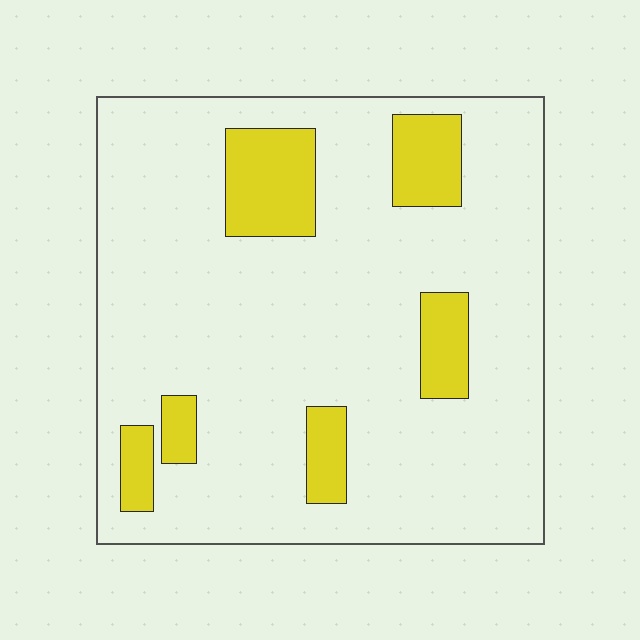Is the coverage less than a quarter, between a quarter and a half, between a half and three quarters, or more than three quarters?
Less than a quarter.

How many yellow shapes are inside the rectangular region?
6.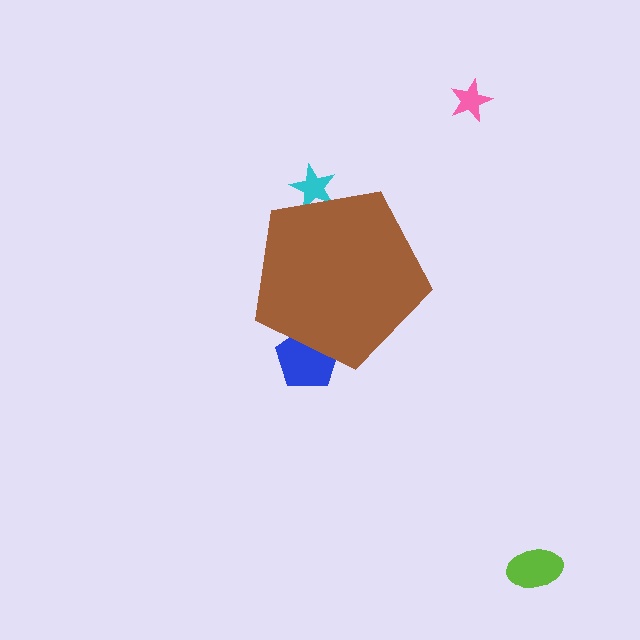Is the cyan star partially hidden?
Yes, the cyan star is partially hidden behind the brown pentagon.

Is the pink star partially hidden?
No, the pink star is fully visible.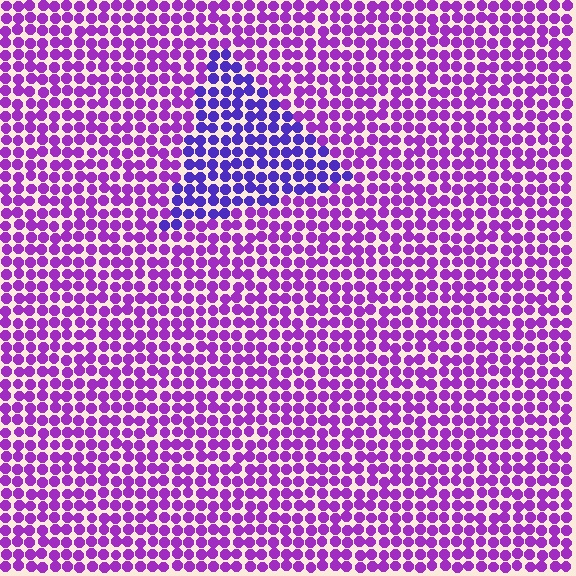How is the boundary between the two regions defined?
The boundary is defined purely by a slight shift in hue (about 33 degrees). Spacing, size, and orientation are identical on both sides.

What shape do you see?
I see a triangle.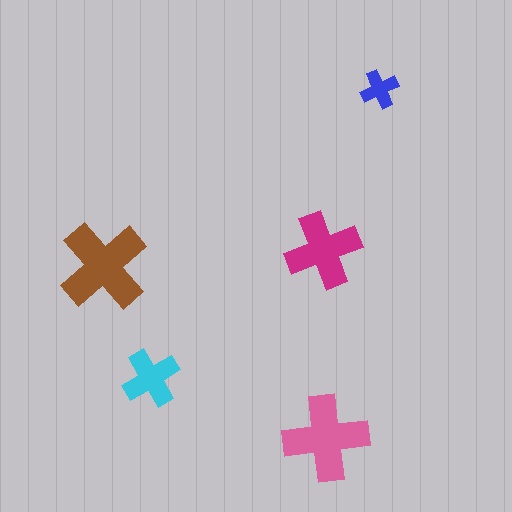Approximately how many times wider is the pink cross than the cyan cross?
About 1.5 times wider.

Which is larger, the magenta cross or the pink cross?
The pink one.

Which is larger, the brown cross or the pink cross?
The brown one.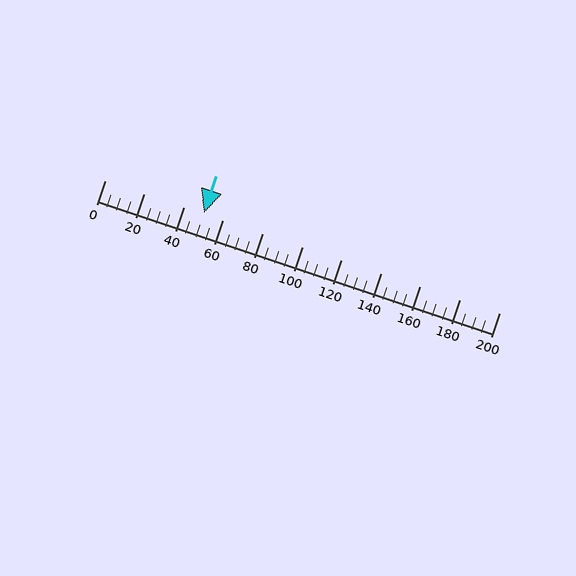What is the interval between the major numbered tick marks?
The major tick marks are spaced 20 units apart.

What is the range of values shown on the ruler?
The ruler shows values from 0 to 200.